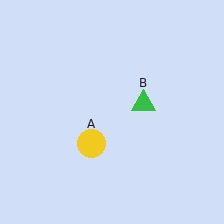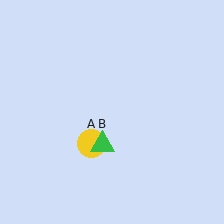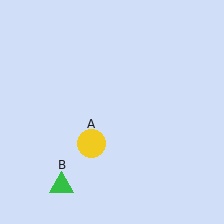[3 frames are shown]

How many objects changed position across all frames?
1 object changed position: green triangle (object B).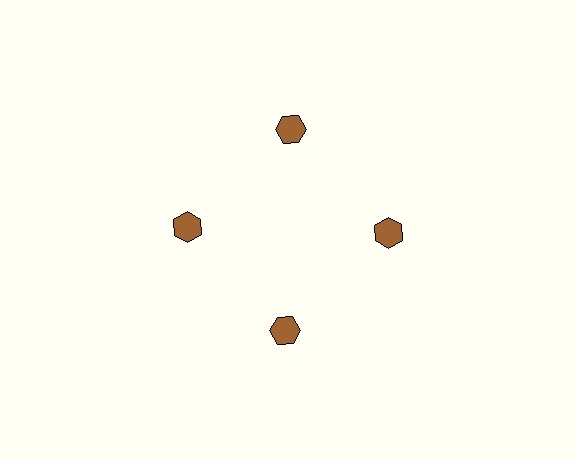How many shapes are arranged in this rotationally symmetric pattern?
There are 4 shapes, arranged in 4 groups of 1.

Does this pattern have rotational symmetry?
Yes, this pattern has 4-fold rotational symmetry. It looks the same after rotating 90 degrees around the center.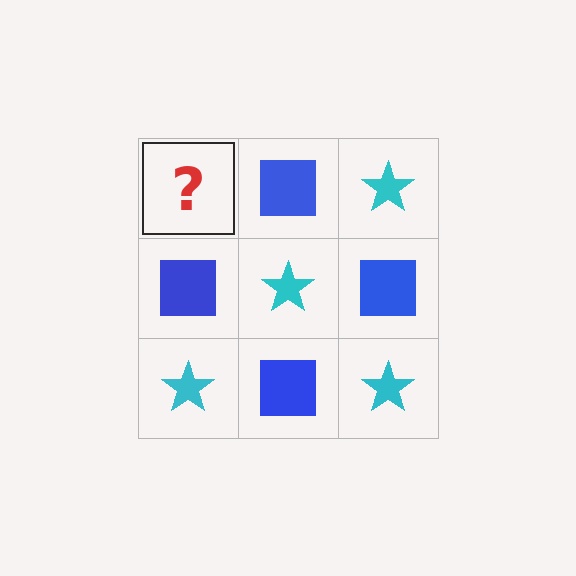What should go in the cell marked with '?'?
The missing cell should contain a cyan star.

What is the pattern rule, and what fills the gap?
The rule is that it alternates cyan star and blue square in a checkerboard pattern. The gap should be filled with a cyan star.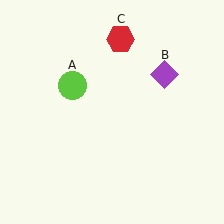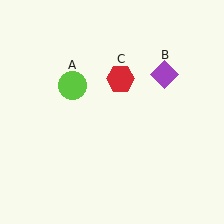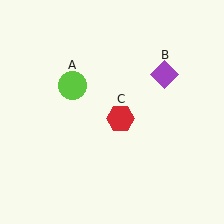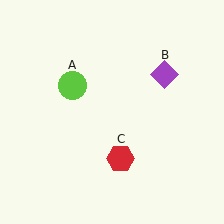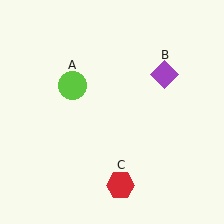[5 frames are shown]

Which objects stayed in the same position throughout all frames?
Lime circle (object A) and purple diamond (object B) remained stationary.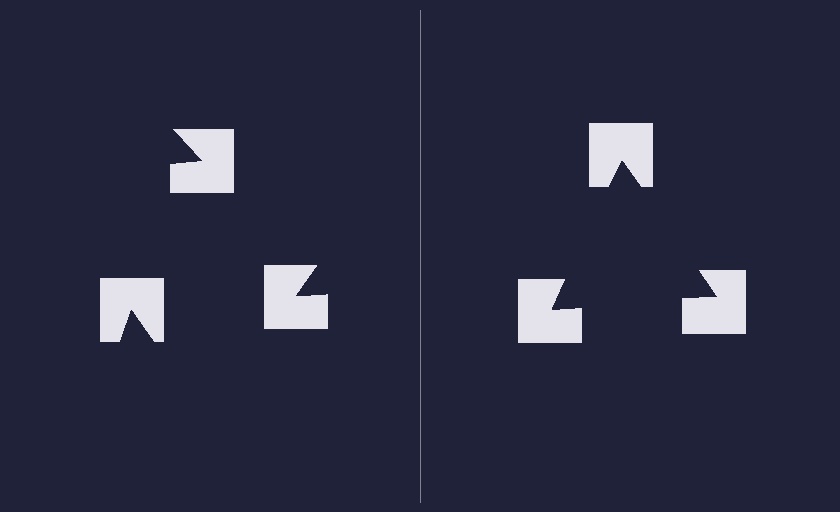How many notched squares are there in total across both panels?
6 — 3 on each side.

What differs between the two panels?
The notched squares are positioned identically on both sides; only the wedge orientations differ. On the right they align to a triangle; on the left they are misaligned.